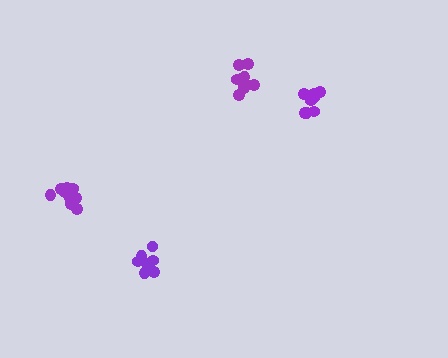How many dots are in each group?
Group 1: 11 dots, Group 2: 7 dots, Group 3: 8 dots, Group 4: 11 dots (37 total).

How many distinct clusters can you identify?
There are 4 distinct clusters.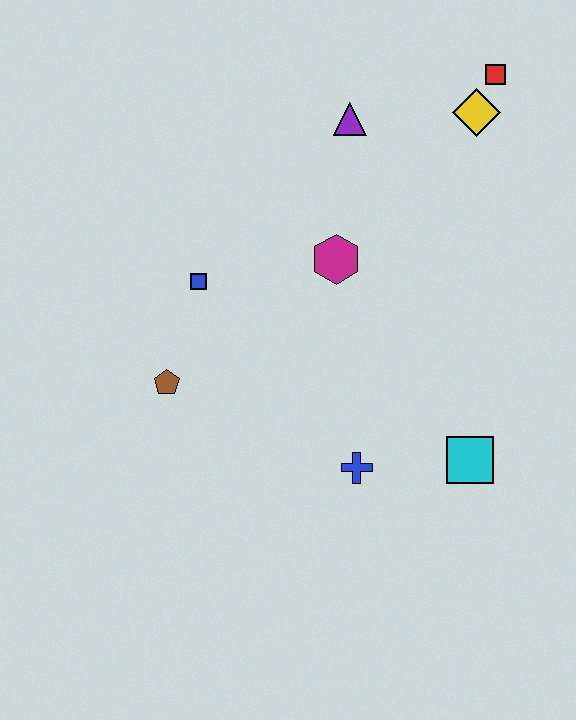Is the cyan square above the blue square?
No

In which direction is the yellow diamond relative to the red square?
The yellow diamond is below the red square.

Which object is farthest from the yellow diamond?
The brown pentagon is farthest from the yellow diamond.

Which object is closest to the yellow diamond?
The red square is closest to the yellow diamond.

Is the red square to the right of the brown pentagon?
Yes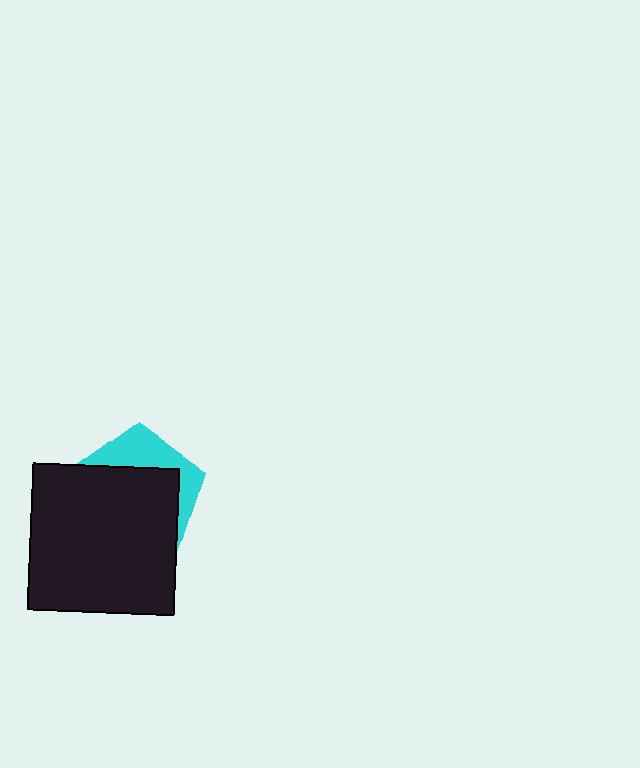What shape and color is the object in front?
The object in front is a black square.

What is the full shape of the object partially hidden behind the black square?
The partially hidden object is a cyan pentagon.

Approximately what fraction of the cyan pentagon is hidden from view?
Roughly 68% of the cyan pentagon is hidden behind the black square.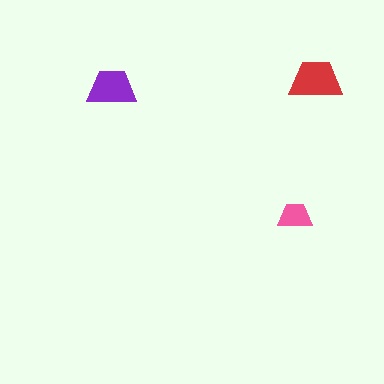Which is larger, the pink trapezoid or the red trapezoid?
The red one.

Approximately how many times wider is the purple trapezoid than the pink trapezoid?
About 1.5 times wider.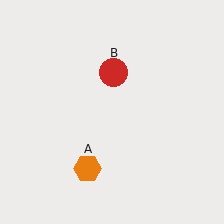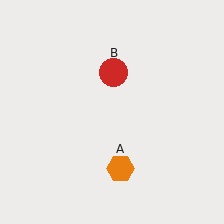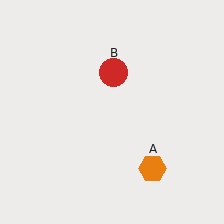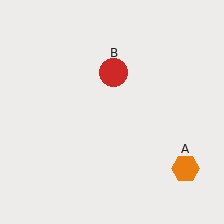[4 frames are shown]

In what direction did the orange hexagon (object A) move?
The orange hexagon (object A) moved right.